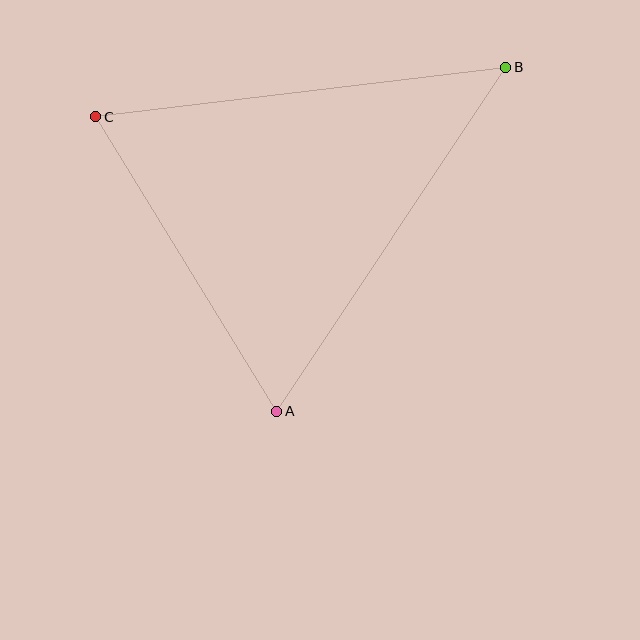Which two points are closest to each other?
Points A and C are closest to each other.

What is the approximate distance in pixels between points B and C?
The distance between B and C is approximately 413 pixels.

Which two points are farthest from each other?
Points A and B are farthest from each other.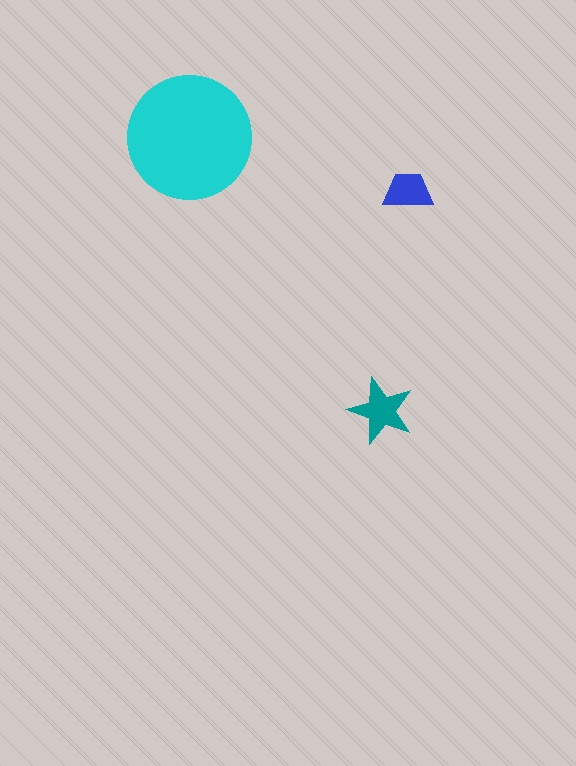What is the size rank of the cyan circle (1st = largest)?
1st.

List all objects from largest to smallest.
The cyan circle, the teal star, the blue trapezoid.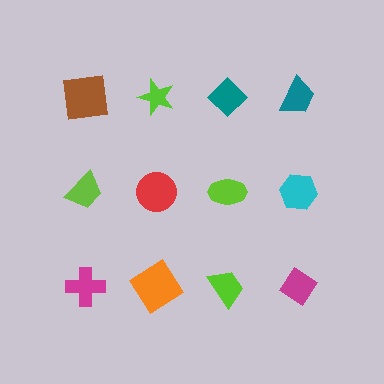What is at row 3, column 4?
A magenta diamond.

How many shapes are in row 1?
4 shapes.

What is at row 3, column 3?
A lime trapezoid.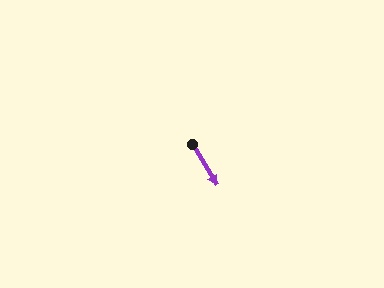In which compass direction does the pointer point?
Southeast.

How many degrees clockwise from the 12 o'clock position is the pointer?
Approximately 149 degrees.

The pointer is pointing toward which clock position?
Roughly 5 o'clock.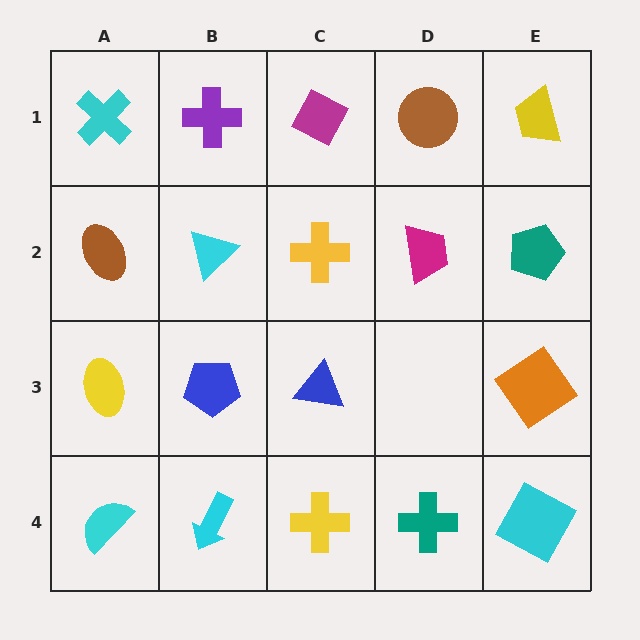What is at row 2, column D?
A magenta trapezoid.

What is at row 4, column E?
A cyan square.